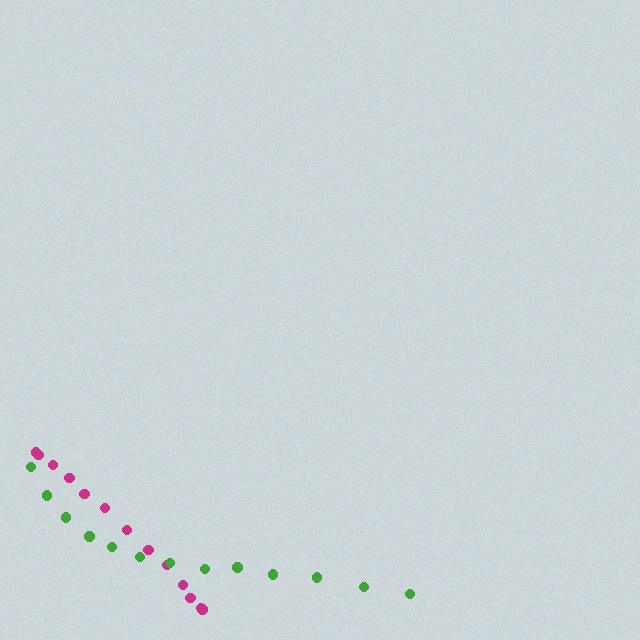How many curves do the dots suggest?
There are 2 distinct paths.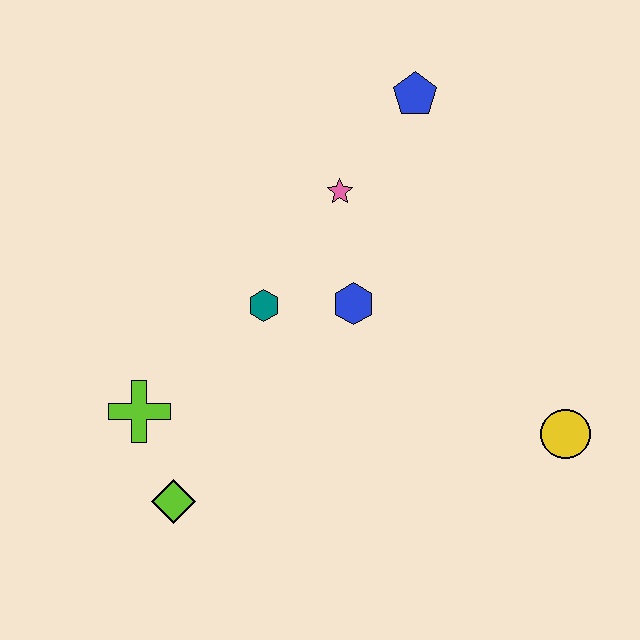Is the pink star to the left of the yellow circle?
Yes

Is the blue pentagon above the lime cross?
Yes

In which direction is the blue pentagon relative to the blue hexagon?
The blue pentagon is above the blue hexagon.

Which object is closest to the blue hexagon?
The teal hexagon is closest to the blue hexagon.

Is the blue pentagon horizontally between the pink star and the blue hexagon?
No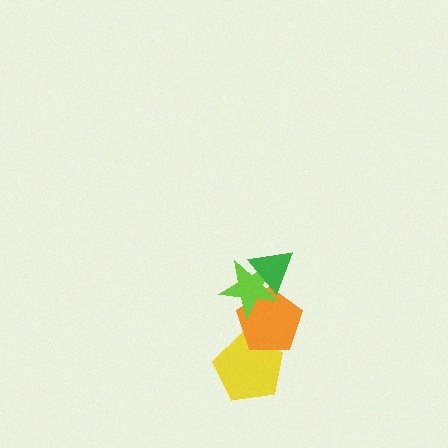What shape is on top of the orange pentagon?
The lime star is on top of the orange pentagon.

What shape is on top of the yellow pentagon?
The orange pentagon is on top of the yellow pentagon.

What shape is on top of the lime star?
The green triangle is on top of the lime star.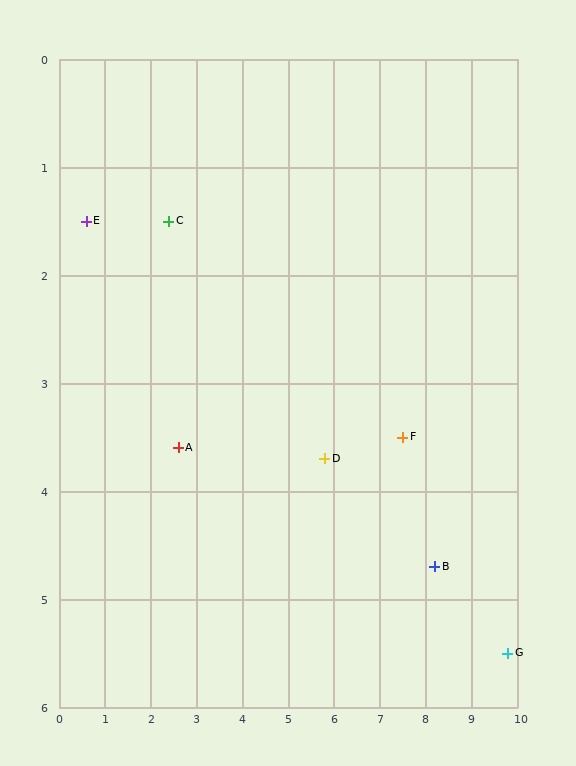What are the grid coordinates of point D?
Point D is at approximately (5.8, 3.7).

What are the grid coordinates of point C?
Point C is at approximately (2.4, 1.5).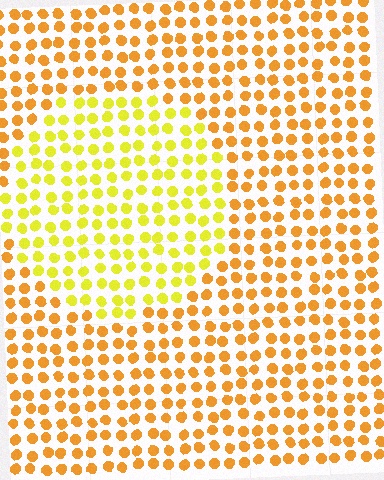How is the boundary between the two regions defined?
The boundary is defined purely by a slight shift in hue (about 30 degrees). Spacing, size, and orientation are identical on both sides.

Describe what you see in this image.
The image is filled with small orange elements in a uniform arrangement. A circle-shaped region is visible where the elements are tinted to a slightly different hue, forming a subtle color boundary.